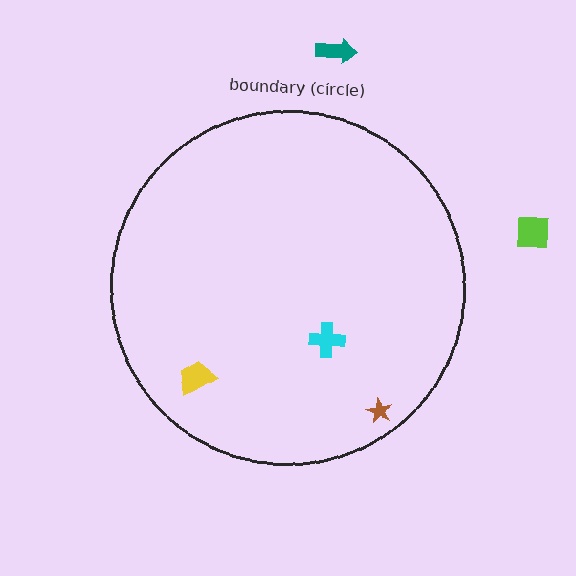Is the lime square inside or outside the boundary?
Outside.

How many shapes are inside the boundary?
3 inside, 2 outside.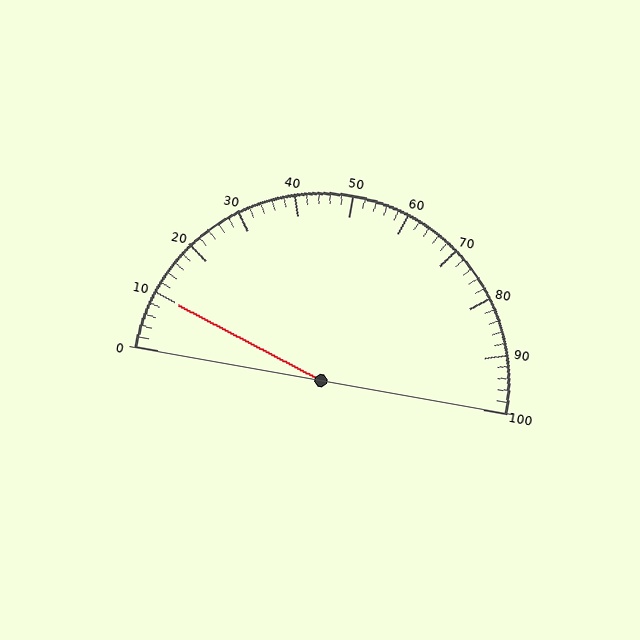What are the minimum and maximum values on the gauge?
The gauge ranges from 0 to 100.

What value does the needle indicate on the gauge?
The needle indicates approximately 10.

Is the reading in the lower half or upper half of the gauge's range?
The reading is in the lower half of the range (0 to 100).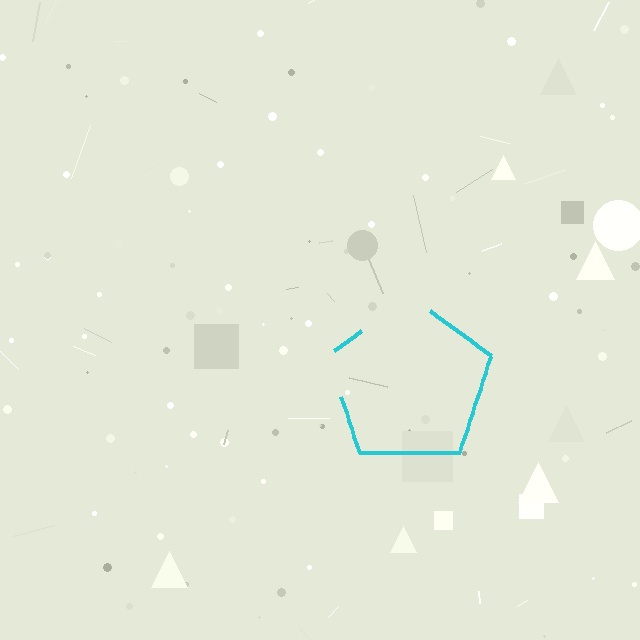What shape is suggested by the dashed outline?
The dashed outline suggests a pentagon.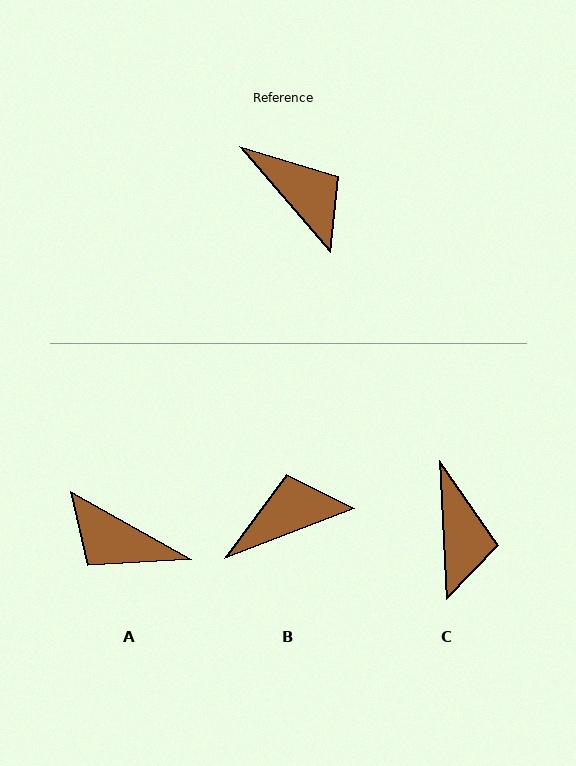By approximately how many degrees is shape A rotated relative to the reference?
Approximately 160 degrees clockwise.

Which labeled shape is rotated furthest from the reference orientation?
A, about 160 degrees away.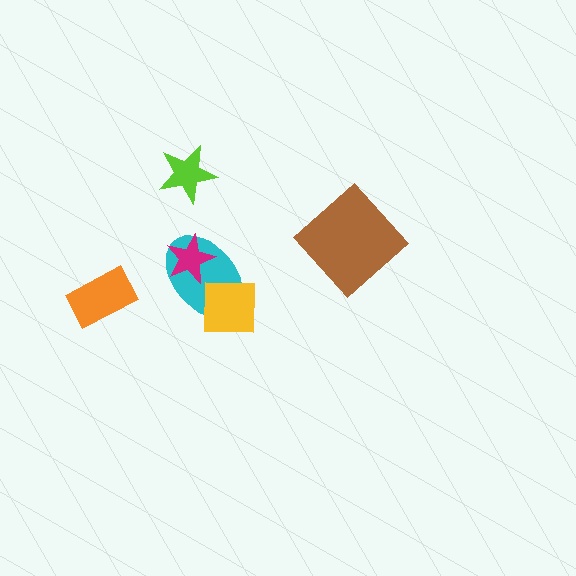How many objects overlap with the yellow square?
1 object overlaps with the yellow square.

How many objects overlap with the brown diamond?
0 objects overlap with the brown diamond.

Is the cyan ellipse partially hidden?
Yes, it is partially covered by another shape.